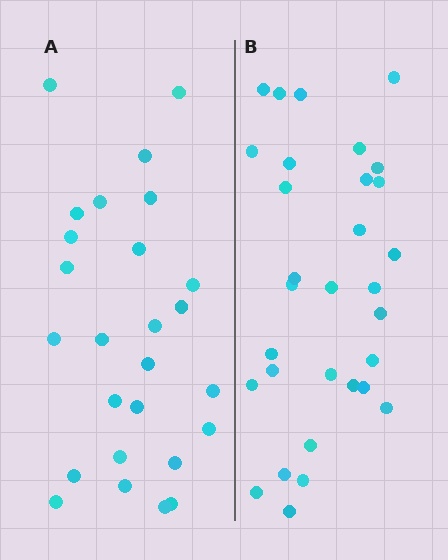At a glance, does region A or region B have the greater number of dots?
Region B (the right region) has more dots.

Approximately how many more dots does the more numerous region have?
Region B has about 5 more dots than region A.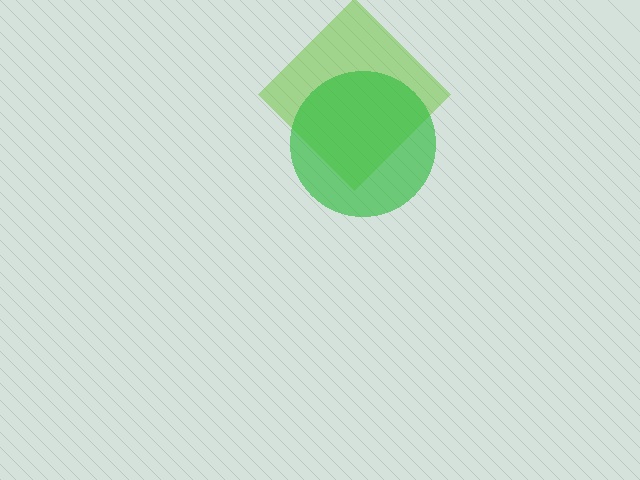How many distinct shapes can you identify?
There are 2 distinct shapes: a lime diamond, a green circle.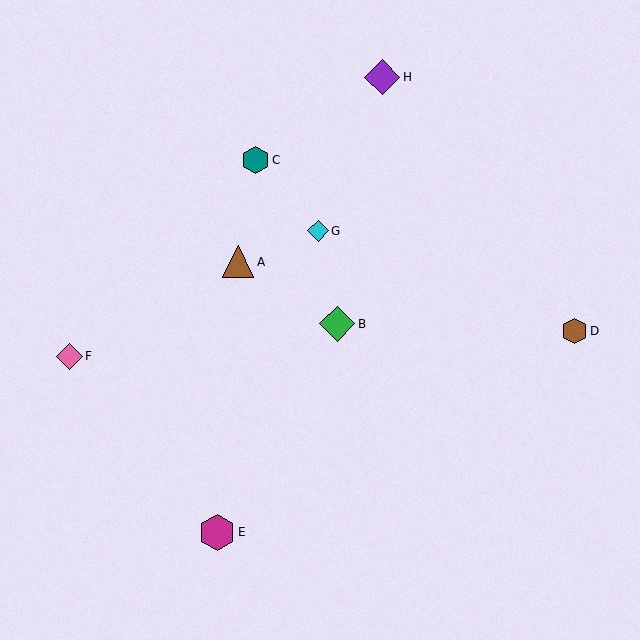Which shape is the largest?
The magenta hexagon (labeled E) is the largest.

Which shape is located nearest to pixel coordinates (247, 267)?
The brown triangle (labeled A) at (238, 262) is nearest to that location.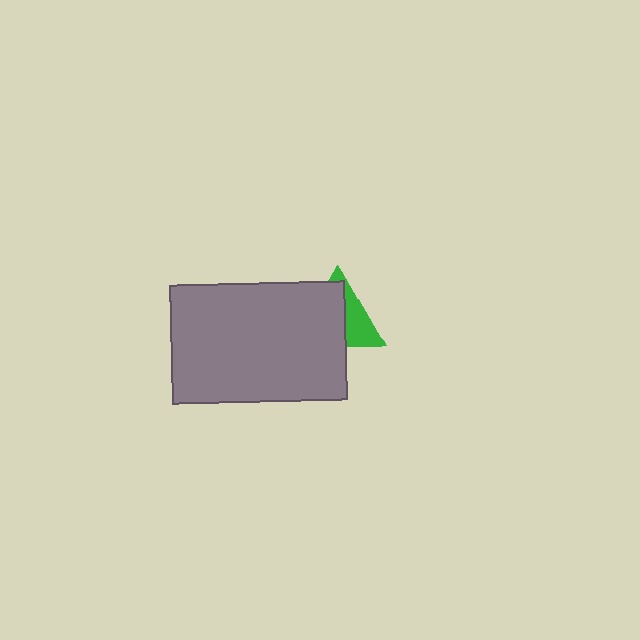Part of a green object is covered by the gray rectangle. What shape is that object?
It is a triangle.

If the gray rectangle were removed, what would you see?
You would see the complete green triangle.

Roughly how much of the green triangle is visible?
A small part of it is visible (roughly 40%).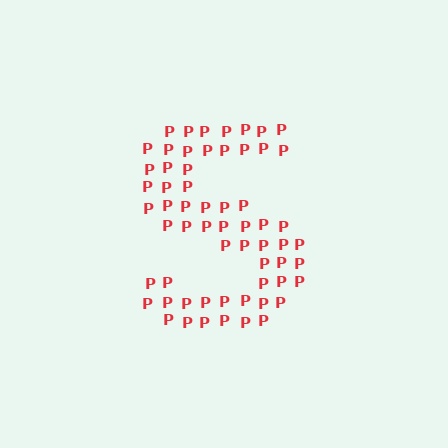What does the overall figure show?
The overall figure shows the letter S.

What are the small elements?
The small elements are letter P's.